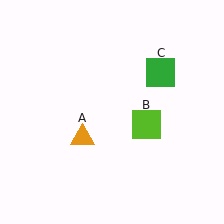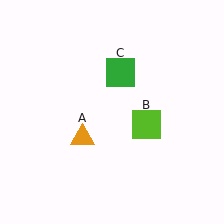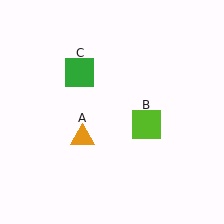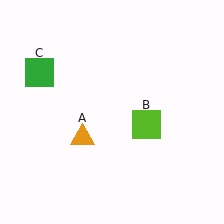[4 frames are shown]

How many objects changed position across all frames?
1 object changed position: green square (object C).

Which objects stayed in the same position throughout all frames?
Orange triangle (object A) and lime square (object B) remained stationary.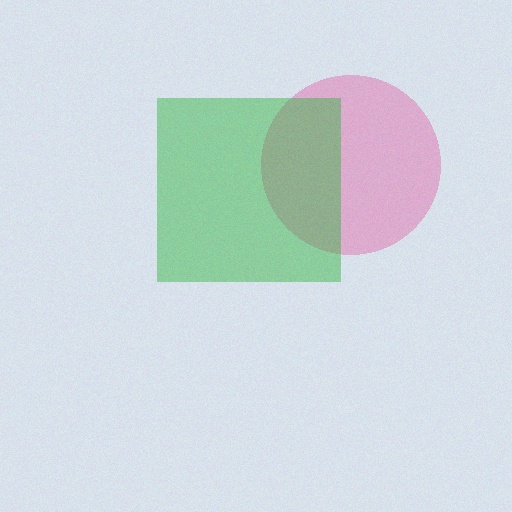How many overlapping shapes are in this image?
There are 2 overlapping shapes in the image.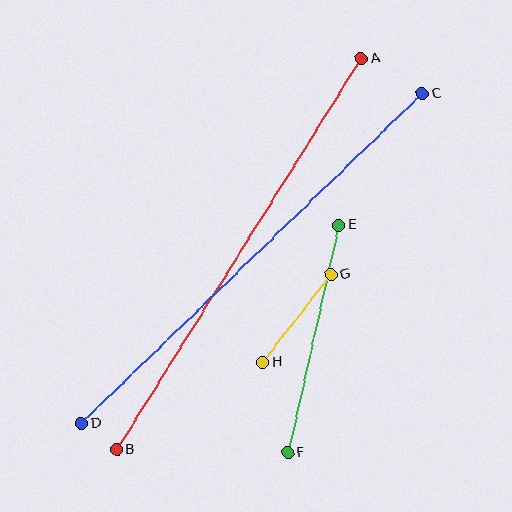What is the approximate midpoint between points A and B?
The midpoint is at approximately (239, 254) pixels.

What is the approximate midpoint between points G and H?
The midpoint is at approximately (297, 318) pixels.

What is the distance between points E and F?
The distance is approximately 233 pixels.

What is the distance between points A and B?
The distance is approximately 461 pixels.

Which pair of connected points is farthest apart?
Points C and D are farthest apart.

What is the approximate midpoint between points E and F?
The midpoint is at approximately (313, 339) pixels.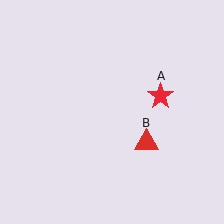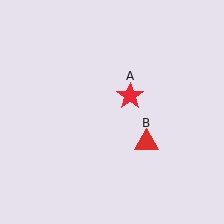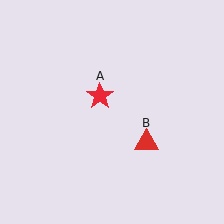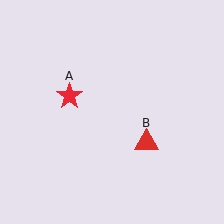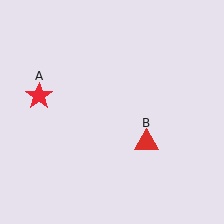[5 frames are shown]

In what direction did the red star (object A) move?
The red star (object A) moved left.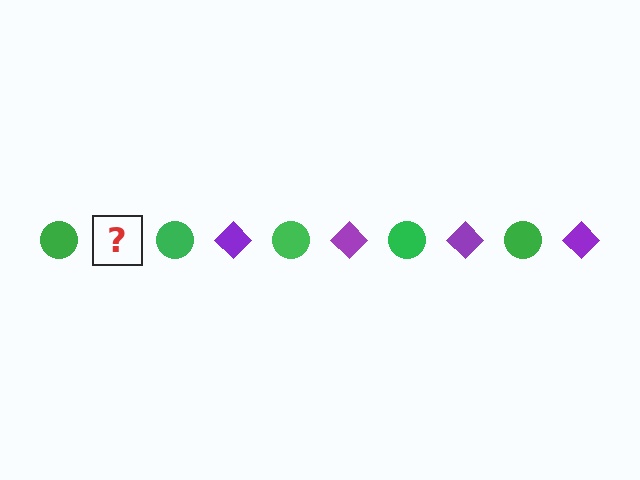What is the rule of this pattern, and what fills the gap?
The rule is that the pattern alternates between green circle and purple diamond. The gap should be filled with a purple diamond.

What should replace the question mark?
The question mark should be replaced with a purple diamond.